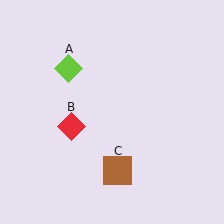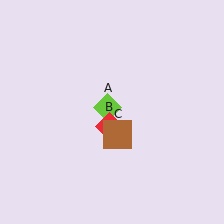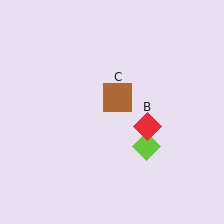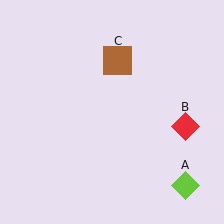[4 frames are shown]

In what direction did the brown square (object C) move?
The brown square (object C) moved up.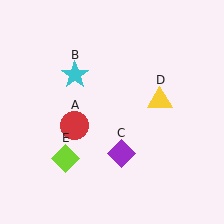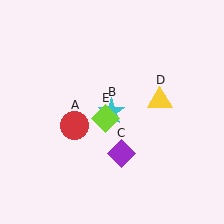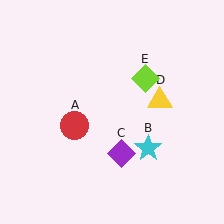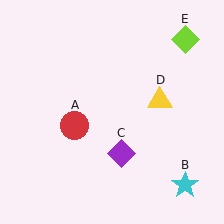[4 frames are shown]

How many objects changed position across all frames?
2 objects changed position: cyan star (object B), lime diamond (object E).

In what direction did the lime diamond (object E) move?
The lime diamond (object E) moved up and to the right.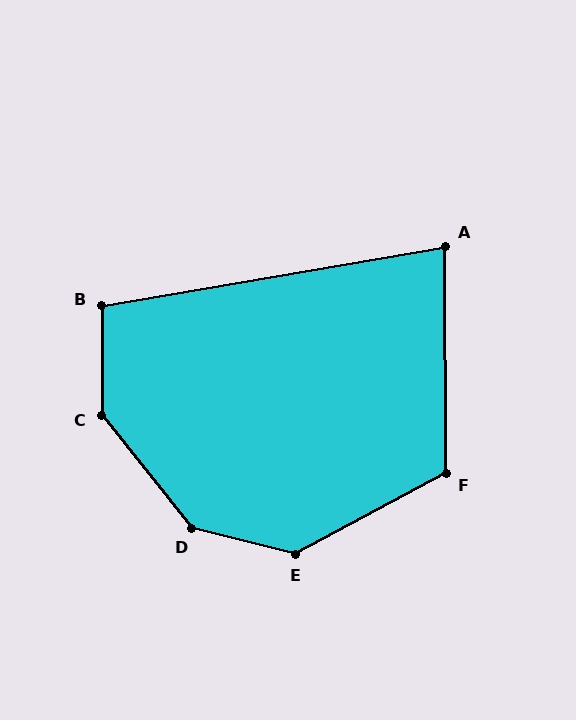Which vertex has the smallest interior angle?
A, at approximately 80 degrees.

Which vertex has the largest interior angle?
D, at approximately 142 degrees.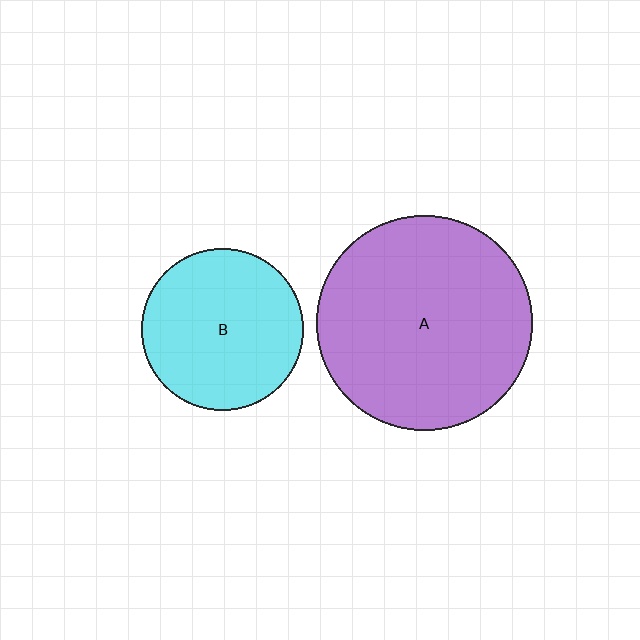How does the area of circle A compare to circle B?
Approximately 1.8 times.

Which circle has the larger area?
Circle A (purple).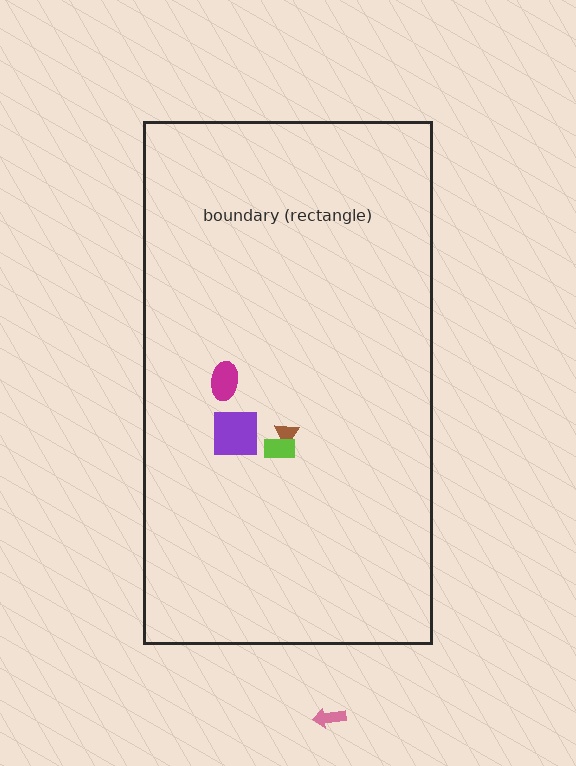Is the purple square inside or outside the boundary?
Inside.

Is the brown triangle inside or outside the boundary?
Inside.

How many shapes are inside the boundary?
4 inside, 1 outside.